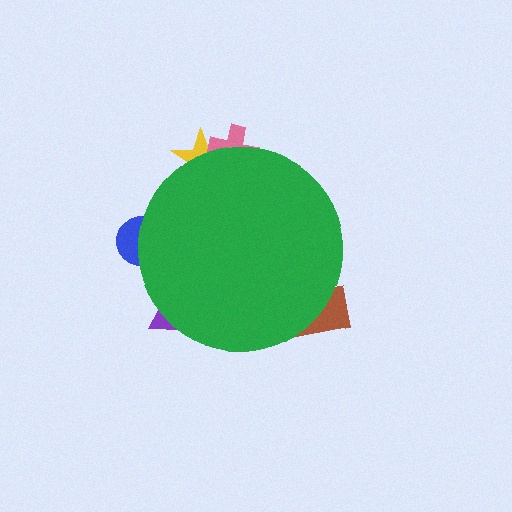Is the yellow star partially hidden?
Yes, the yellow star is partially hidden behind the green circle.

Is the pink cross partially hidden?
Yes, the pink cross is partially hidden behind the green circle.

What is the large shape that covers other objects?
A green circle.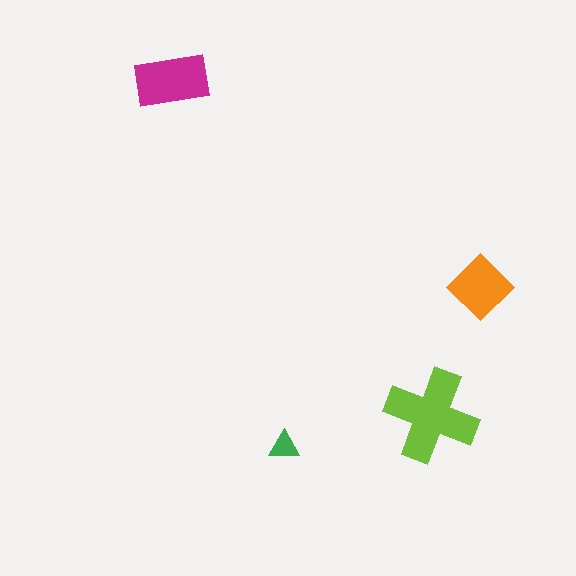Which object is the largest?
The lime cross.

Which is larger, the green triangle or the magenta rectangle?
The magenta rectangle.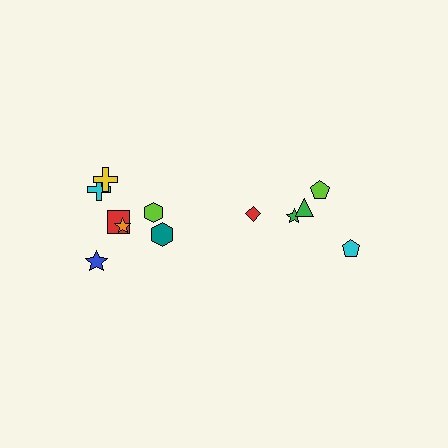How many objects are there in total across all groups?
There are 12 objects.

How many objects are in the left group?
There are 7 objects.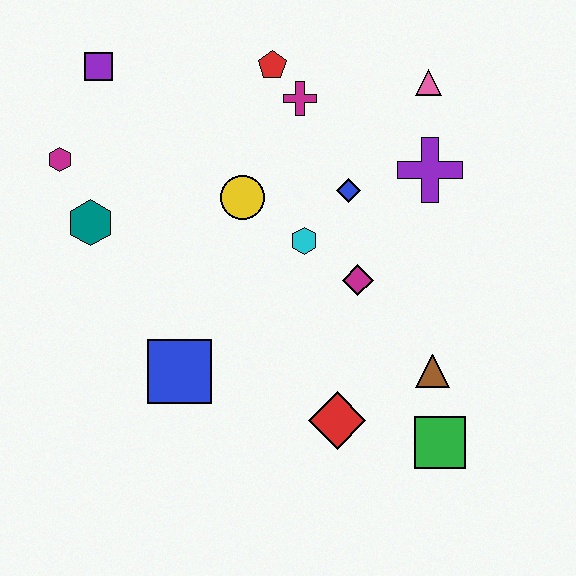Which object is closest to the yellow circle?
The cyan hexagon is closest to the yellow circle.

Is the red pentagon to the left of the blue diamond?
Yes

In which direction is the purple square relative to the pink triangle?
The purple square is to the left of the pink triangle.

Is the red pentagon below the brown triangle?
No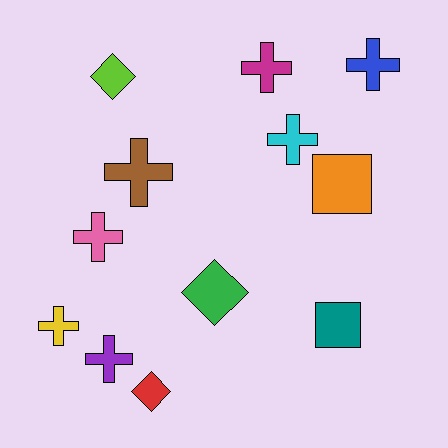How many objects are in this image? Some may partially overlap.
There are 12 objects.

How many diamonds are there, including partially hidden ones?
There are 3 diamonds.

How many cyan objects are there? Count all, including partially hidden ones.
There is 1 cyan object.